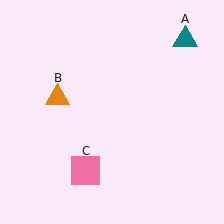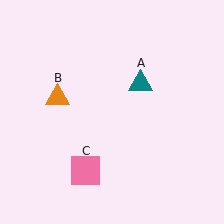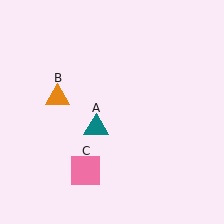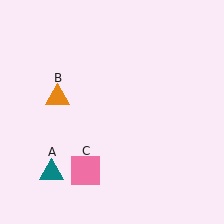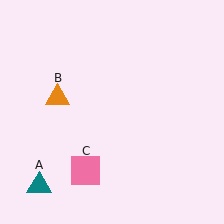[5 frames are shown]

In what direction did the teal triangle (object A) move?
The teal triangle (object A) moved down and to the left.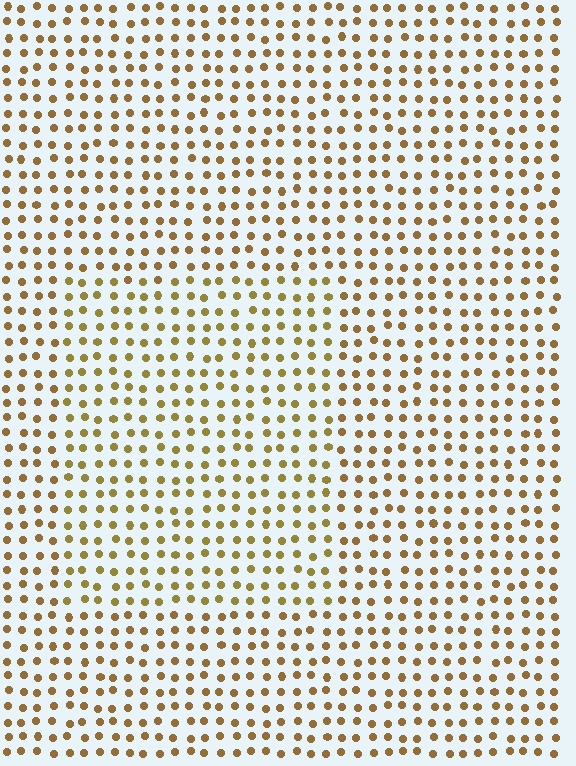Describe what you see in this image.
The image is filled with small brown elements in a uniform arrangement. A rectangle-shaped region is visible where the elements are tinted to a slightly different hue, forming a subtle color boundary.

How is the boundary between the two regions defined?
The boundary is defined purely by a slight shift in hue (about 16 degrees). Spacing, size, and orientation are identical on both sides.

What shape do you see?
I see a rectangle.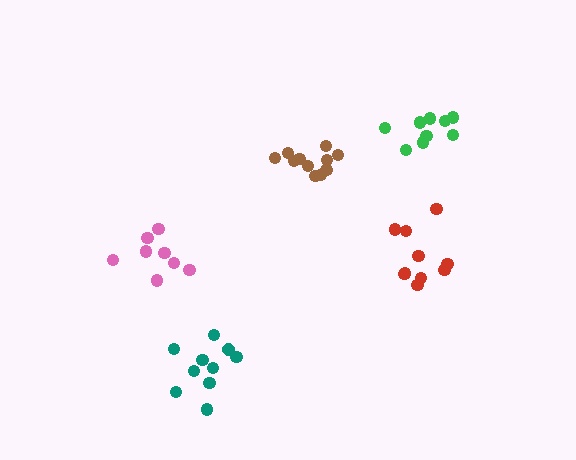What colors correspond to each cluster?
The clusters are colored: pink, brown, red, teal, green.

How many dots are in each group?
Group 1: 8 dots, Group 2: 11 dots, Group 3: 10 dots, Group 4: 10 dots, Group 5: 9 dots (48 total).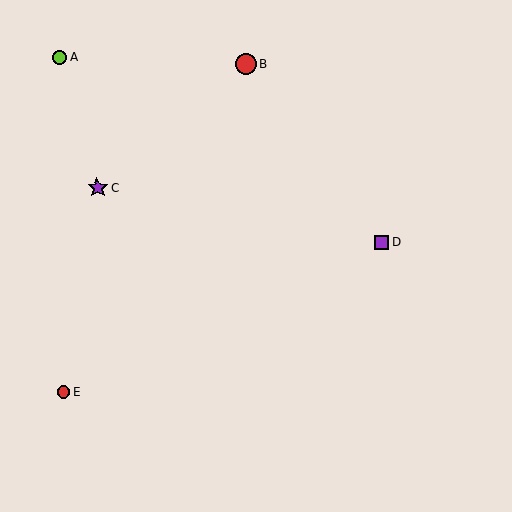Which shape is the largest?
The purple star (labeled C) is the largest.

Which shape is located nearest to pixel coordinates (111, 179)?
The purple star (labeled C) at (97, 188) is nearest to that location.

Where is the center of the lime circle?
The center of the lime circle is at (59, 57).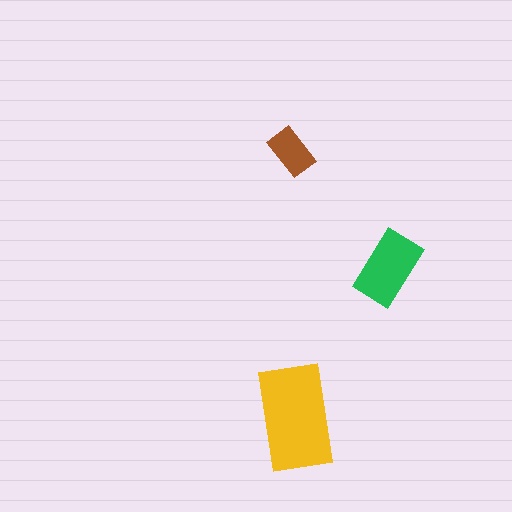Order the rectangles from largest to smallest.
the yellow one, the green one, the brown one.